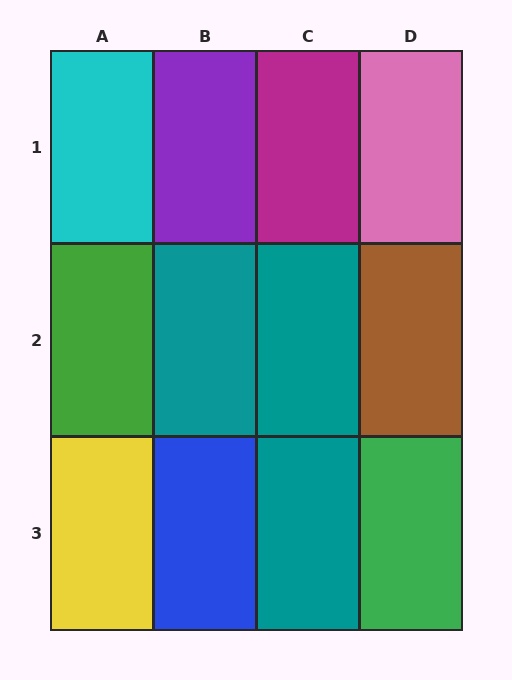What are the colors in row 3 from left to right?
Yellow, blue, teal, green.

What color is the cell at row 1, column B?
Purple.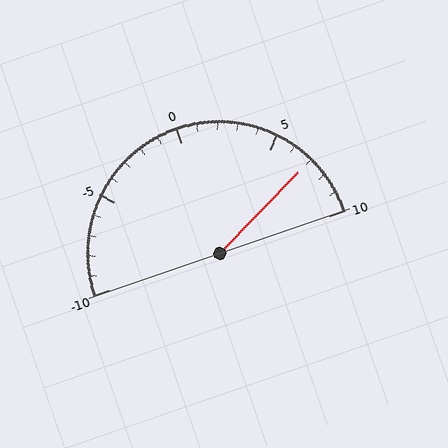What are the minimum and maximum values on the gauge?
The gauge ranges from -10 to 10.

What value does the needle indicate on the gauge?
The needle indicates approximately 7.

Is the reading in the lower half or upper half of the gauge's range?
The reading is in the upper half of the range (-10 to 10).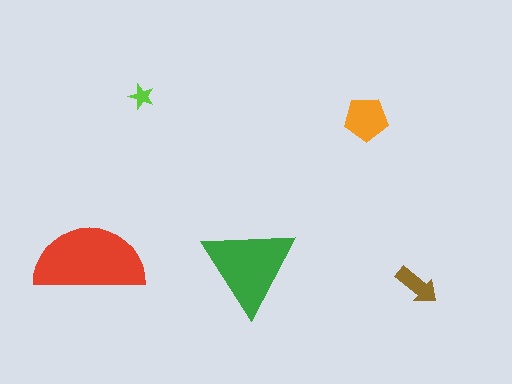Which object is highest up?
The lime star is topmost.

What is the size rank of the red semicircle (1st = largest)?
1st.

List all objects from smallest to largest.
The lime star, the brown arrow, the orange pentagon, the green triangle, the red semicircle.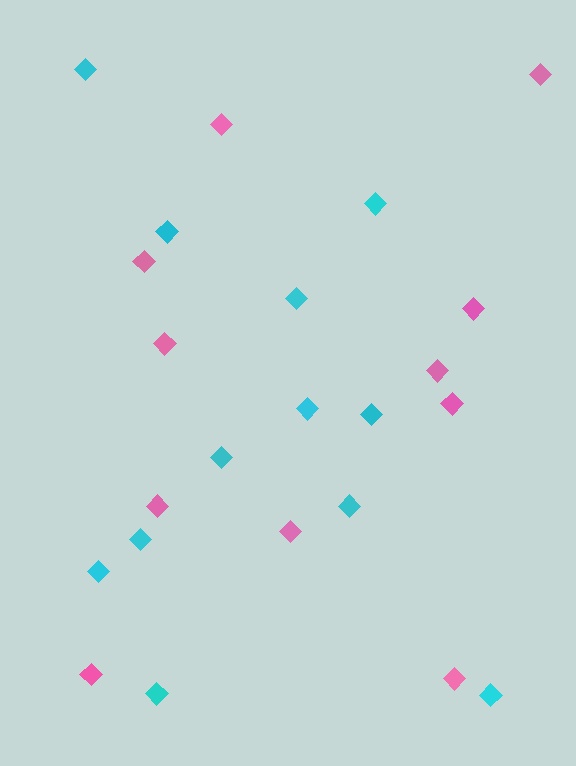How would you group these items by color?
There are 2 groups: one group of cyan diamonds (12) and one group of pink diamonds (11).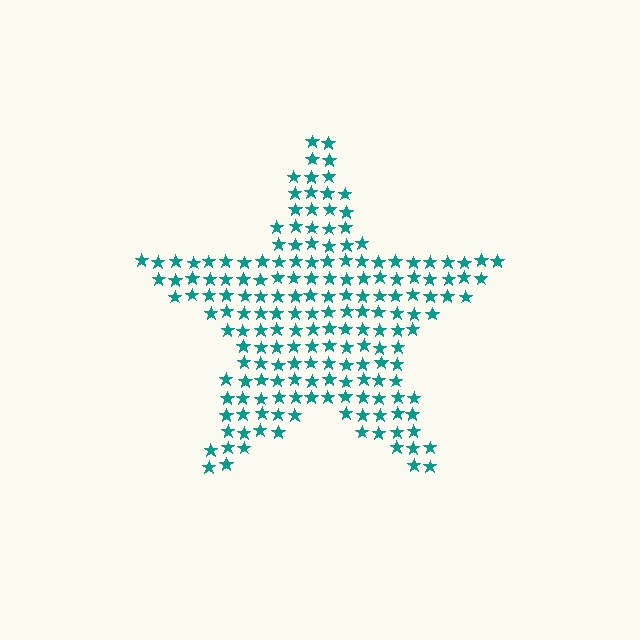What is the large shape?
The large shape is a star.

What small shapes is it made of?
It is made of small stars.